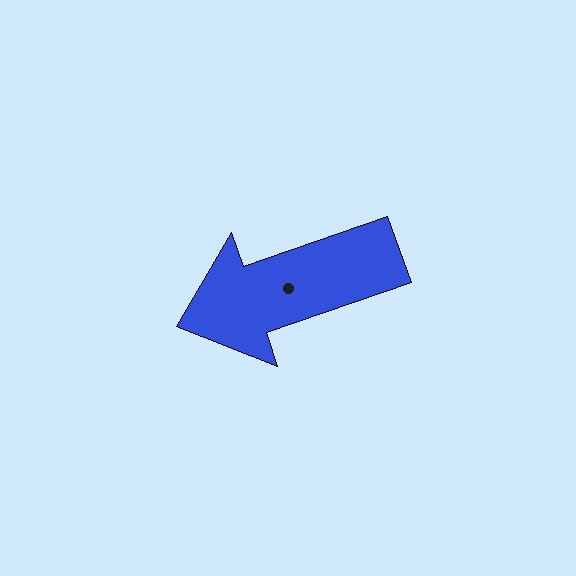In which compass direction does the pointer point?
West.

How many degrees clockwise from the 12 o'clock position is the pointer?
Approximately 251 degrees.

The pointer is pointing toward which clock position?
Roughly 8 o'clock.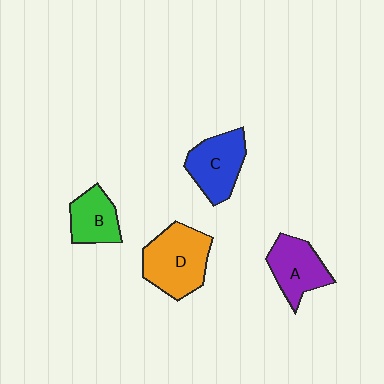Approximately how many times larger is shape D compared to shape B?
Approximately 1.6 times.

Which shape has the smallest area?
Shape B (green).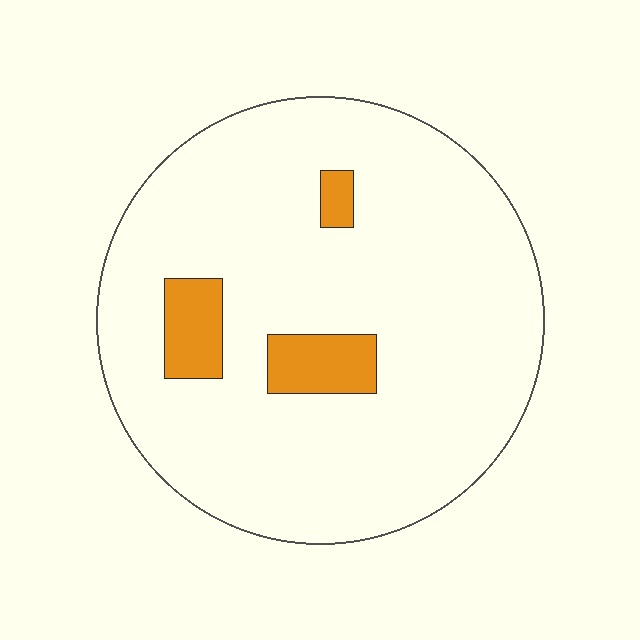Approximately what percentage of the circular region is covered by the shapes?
Approximately 10%.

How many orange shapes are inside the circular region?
3.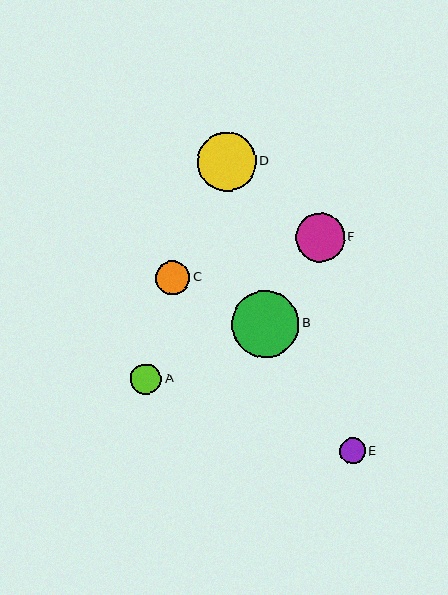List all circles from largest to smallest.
From largest to smallest: B, D, F, C, A, E.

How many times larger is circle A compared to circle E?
Circle A is approximately 1.2 times the size of circle E.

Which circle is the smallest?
Circle E is the smallest with a size of approximately 26 pixels.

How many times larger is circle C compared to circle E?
Circle C is approximately 1.3 times the size of circle E.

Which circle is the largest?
Circle B is the largest with a size of approximately 67 pixels.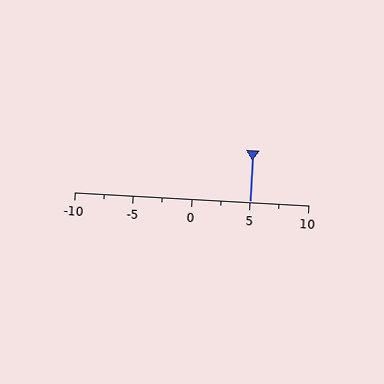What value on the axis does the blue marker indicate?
The marker indicates approximately 5.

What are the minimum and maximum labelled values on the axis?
The axis runs from -10 to 10.